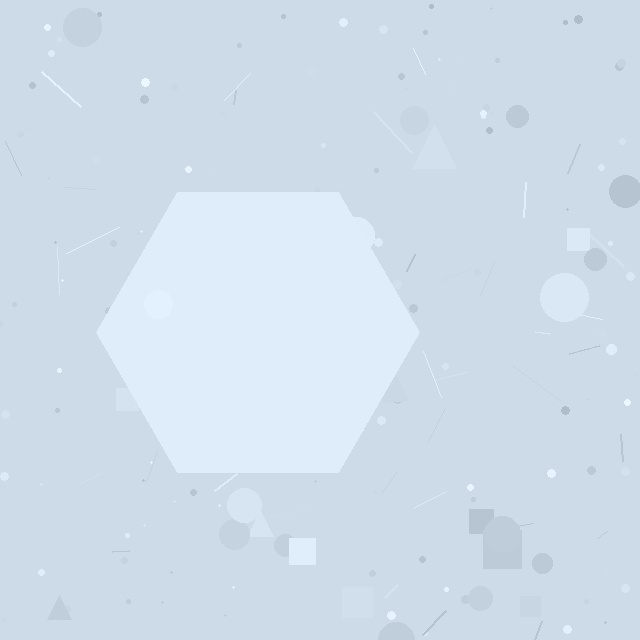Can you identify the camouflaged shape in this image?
The camouflaged shape is a hexagon.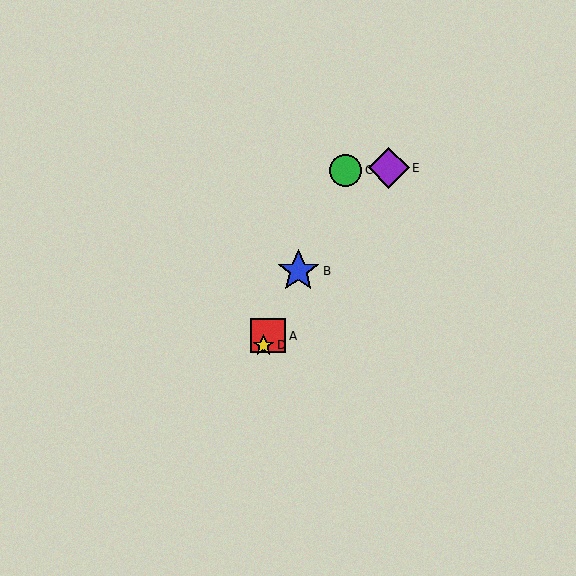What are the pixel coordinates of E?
Object E is at (389, 168).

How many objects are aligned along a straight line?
4 objects (A, B, C, D) are aligned along a straight line.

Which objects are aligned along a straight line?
Objects A, B, C, D are aligned along a straight line.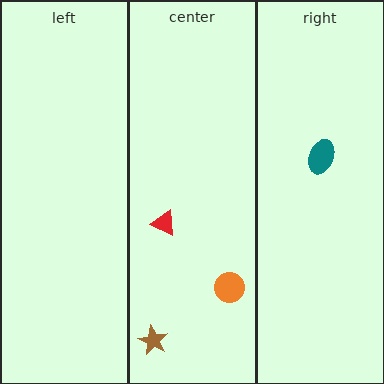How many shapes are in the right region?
1.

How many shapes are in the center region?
3.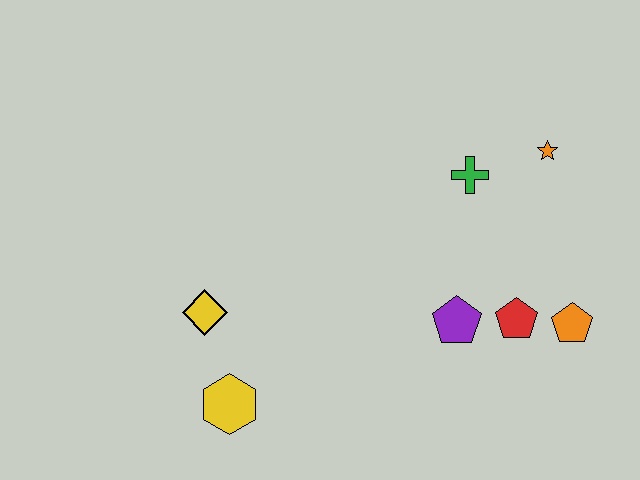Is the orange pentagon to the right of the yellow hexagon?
Yes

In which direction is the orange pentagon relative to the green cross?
The orange pentagon is below the green cross.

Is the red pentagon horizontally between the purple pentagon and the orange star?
Yes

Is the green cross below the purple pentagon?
No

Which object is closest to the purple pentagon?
The red pentagon is closest to the purple pentagon.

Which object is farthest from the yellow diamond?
The orange star is farthest from the yellow diamond.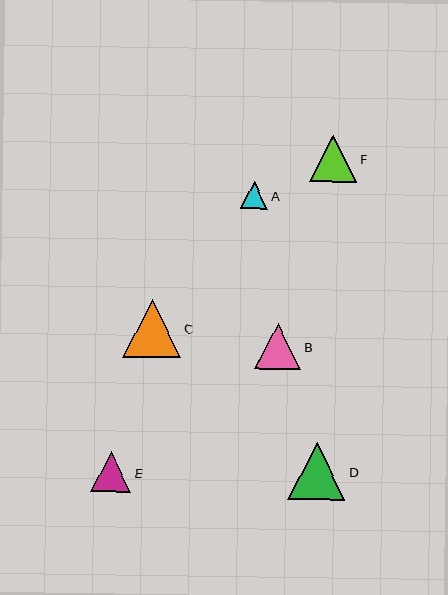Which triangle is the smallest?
Triangle A is the smallest with a size of approximately 28 pixels.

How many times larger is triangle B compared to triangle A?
Triangle B is approximately 1.7 times the size of triangle A.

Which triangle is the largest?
Triangle D is the largest with a size of approximately 57 pixels.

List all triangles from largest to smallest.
From largest to smallest: D, C, F, B, E, A.